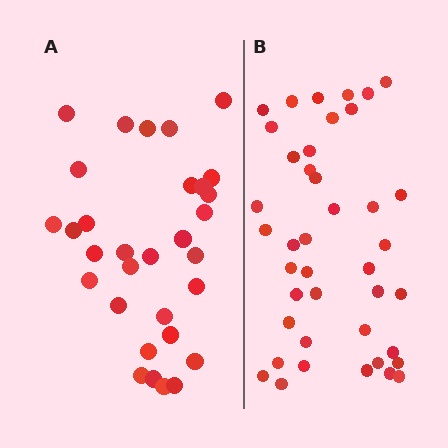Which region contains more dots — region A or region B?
Region B (the right region) has more dots.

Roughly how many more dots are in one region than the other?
Region B has roughly 10 or so more dots than region A.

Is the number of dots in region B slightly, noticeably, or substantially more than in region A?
Region B has noticeably more, but not dramatically so. The ratio is roughly 1.3 to 1.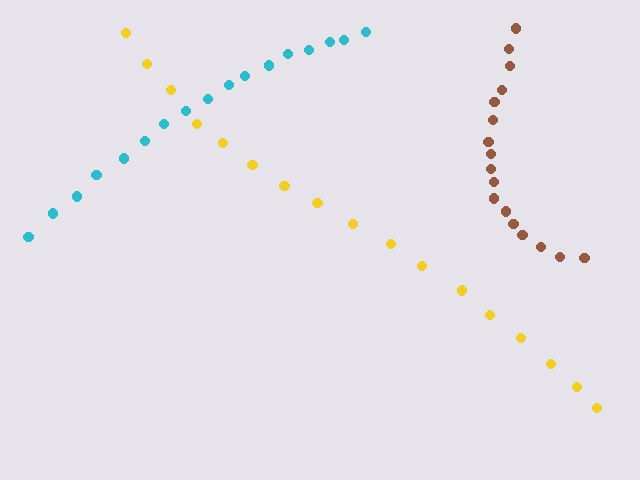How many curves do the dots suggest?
There are 3 distinct paths.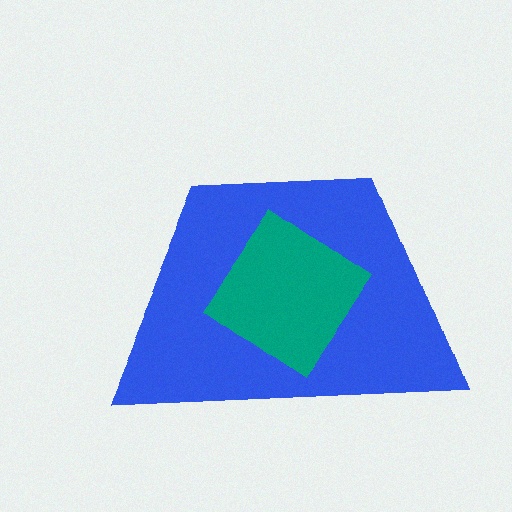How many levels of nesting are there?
2.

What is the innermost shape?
The teal diamond.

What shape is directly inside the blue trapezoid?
The teal diamond.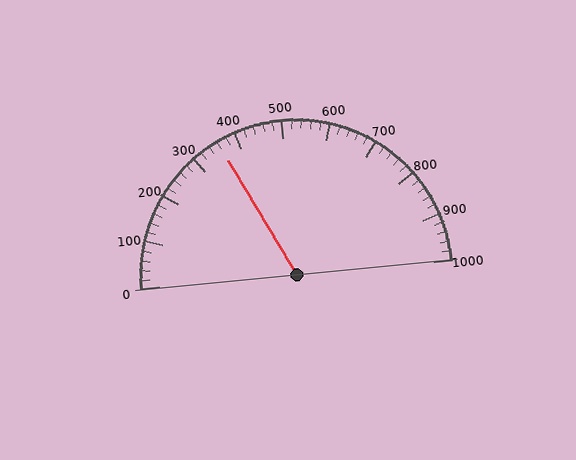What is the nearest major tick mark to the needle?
The nearest major tick mark is 400.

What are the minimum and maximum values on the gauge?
The gauge ranges from 0 to 1000.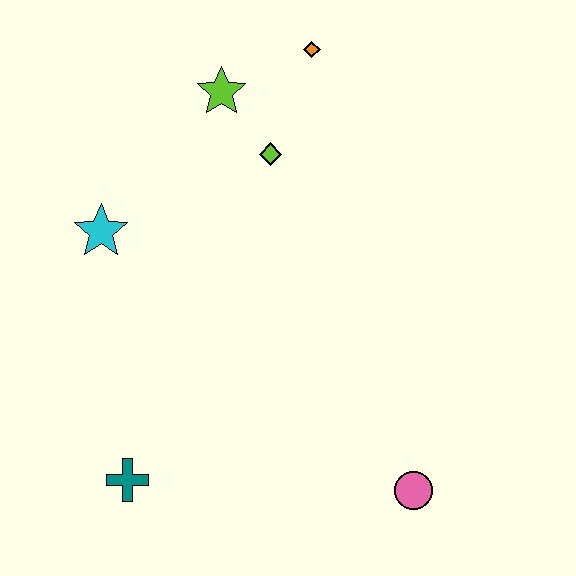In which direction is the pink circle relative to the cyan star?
The pink circle is to the right of the cyan star.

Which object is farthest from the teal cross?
The orange diamond is farthest from the teal cross.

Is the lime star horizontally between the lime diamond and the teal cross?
Yes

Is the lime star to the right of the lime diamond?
No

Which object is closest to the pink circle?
The teal cross is closest to the pink circle.